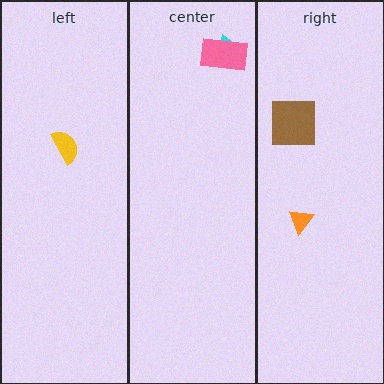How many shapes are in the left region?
1.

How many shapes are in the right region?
2.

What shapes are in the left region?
The yellow semicircle.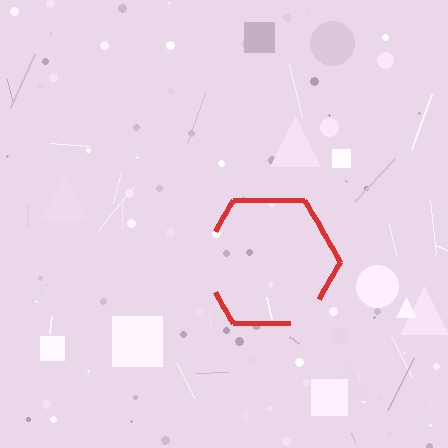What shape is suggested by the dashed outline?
The dashed outline suggests a hexagon.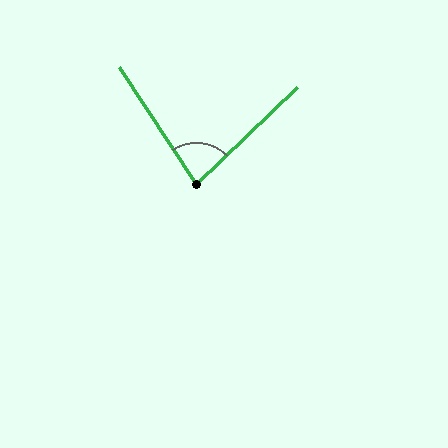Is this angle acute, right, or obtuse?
It is acute.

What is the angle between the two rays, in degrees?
Approximately 79 degrees.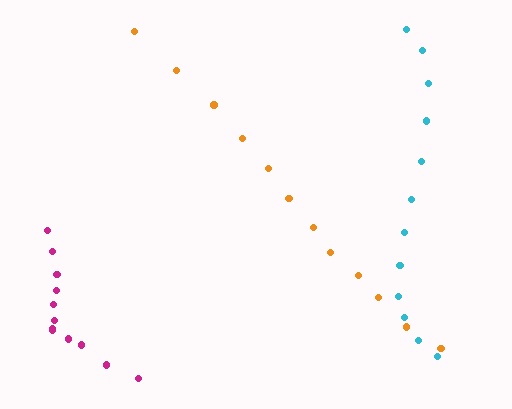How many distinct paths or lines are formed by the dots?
There are 3 distinct paths.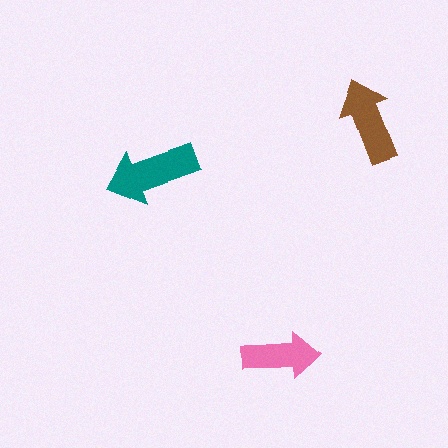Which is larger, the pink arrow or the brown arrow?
The brown one.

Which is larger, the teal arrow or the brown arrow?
The teal one.